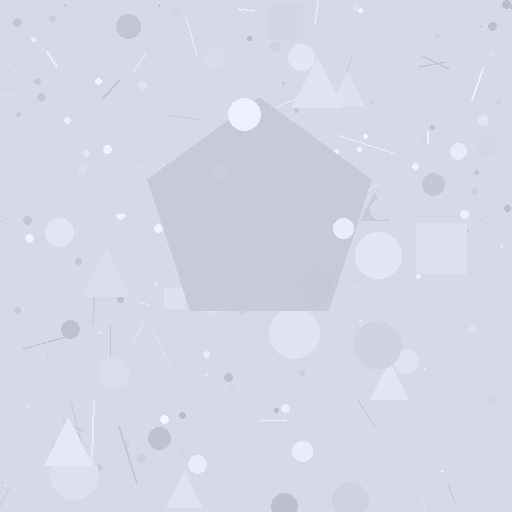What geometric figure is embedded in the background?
A pentagon is embedded in the background.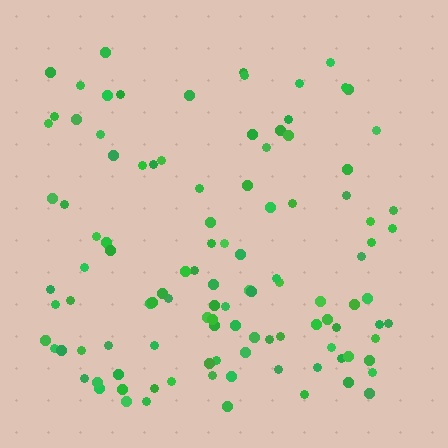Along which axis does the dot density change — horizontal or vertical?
Vertical.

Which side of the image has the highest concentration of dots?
The bottom.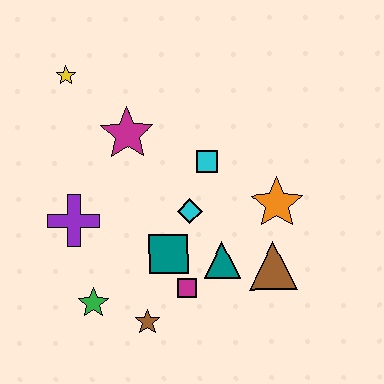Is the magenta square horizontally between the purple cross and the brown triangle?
Yes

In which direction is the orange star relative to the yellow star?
The orange star is to the right of the yellow star.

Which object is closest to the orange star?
The brown triangle is closest to the orange star.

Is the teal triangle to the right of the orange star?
No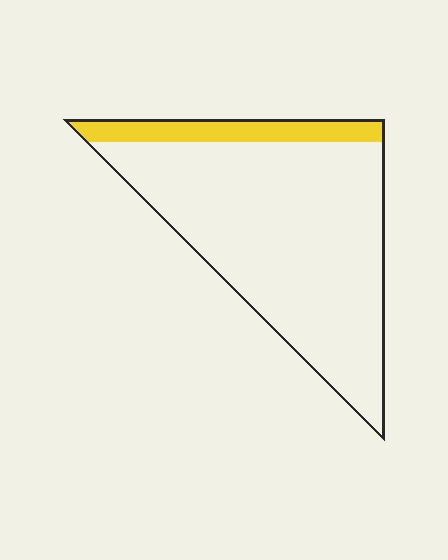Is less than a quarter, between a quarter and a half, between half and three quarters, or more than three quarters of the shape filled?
Less than a quarter.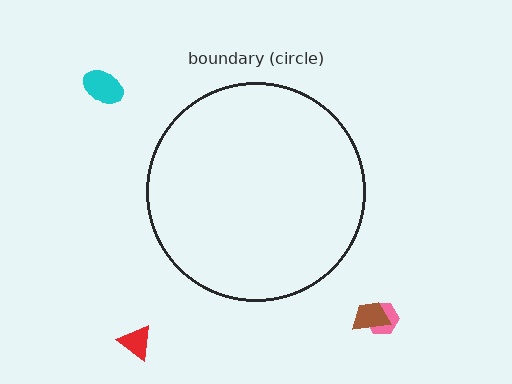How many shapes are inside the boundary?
0 inside, 4 outside.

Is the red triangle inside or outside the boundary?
Outside.